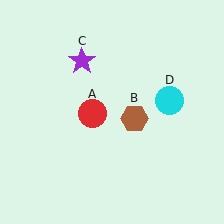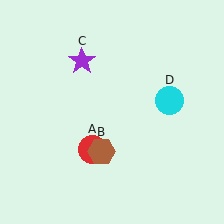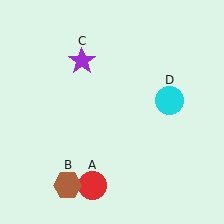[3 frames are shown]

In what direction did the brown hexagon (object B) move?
The brown hexagon (object B) moved down and to the left.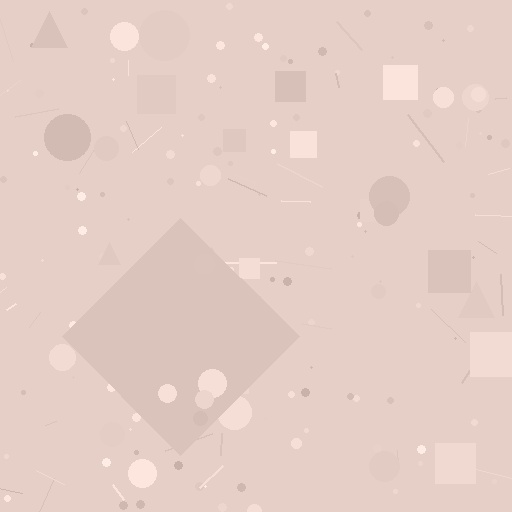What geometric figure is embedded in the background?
A diamond is embedded in the background.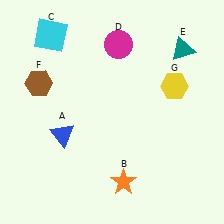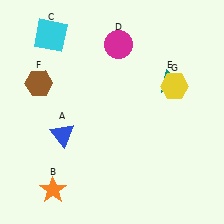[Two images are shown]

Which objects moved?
The objects that moved are: the orange star (B), the teal triangle (E).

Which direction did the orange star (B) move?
The orange star (B) moved left.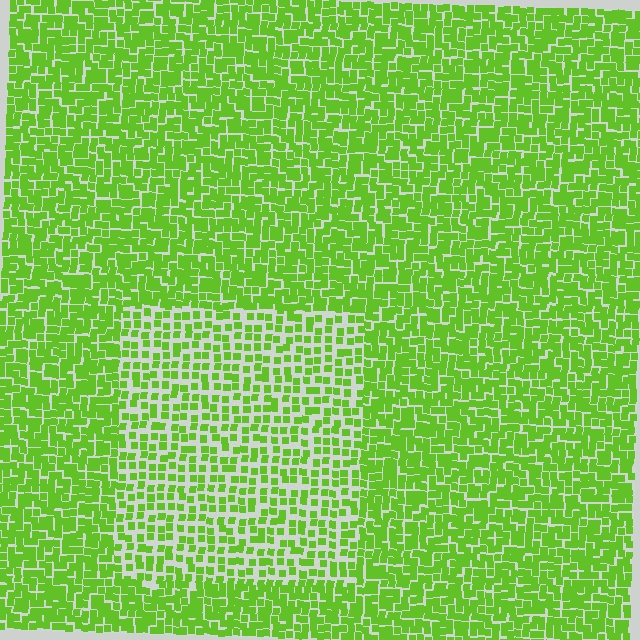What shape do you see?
I see a rectangle.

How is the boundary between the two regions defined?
The boundary is defined by a change in element density (approximately 1.8x ratio). All elements are the same color, size, and shape.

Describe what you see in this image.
The image contains small lime elements arranged at two different densities. A rectangle-shaped region is visible where the elements are less densely packed than the surrounding area.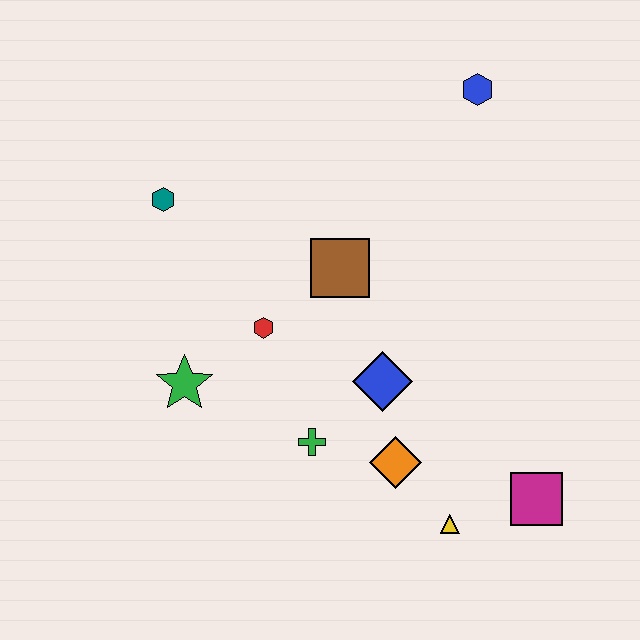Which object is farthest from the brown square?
The magenta square is farthest from the brown square.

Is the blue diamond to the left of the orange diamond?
Yes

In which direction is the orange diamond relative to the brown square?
The orange diamond is below the brown square.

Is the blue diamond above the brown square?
No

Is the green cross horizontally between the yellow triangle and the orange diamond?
No